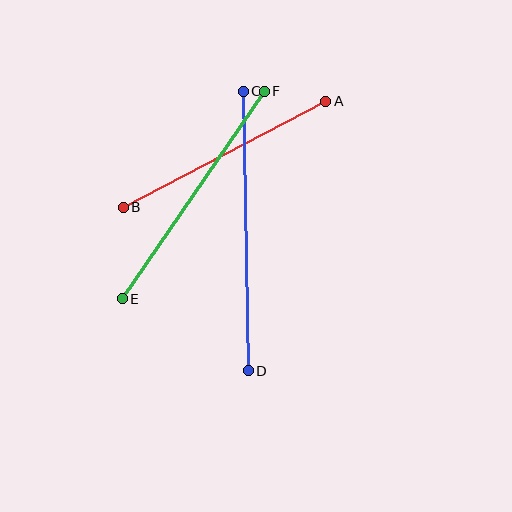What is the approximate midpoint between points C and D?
The midpoint is at approximately (246, 231) pixels.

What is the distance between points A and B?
The distance is approximately 229 pixels.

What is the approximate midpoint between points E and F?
The midpoint is at approximately (193, 195) pixels.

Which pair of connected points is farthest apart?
Points C and D are farthest apart.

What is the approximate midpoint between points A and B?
The midpoint is at approximately (224, 154) pixels.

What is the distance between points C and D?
The distance is approximately 280 pixels.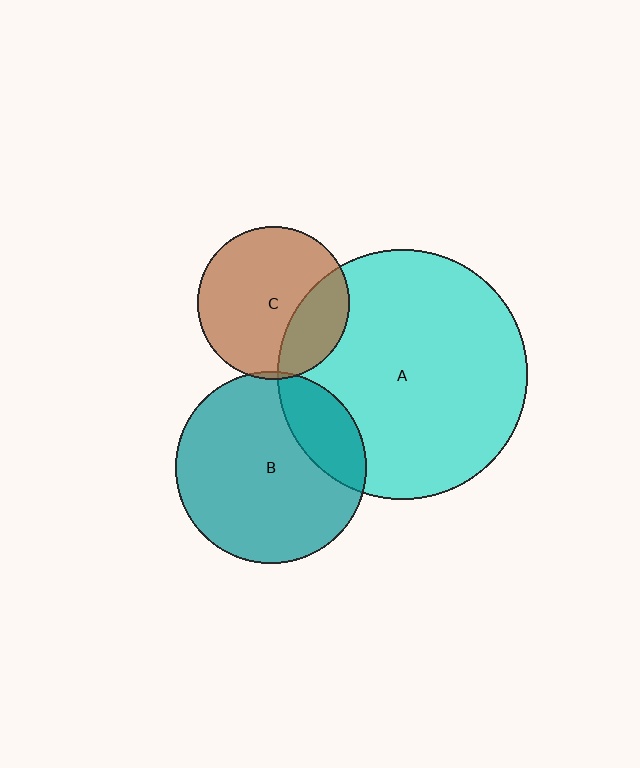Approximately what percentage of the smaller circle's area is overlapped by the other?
Approximately 20%.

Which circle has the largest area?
Circle A (cyan).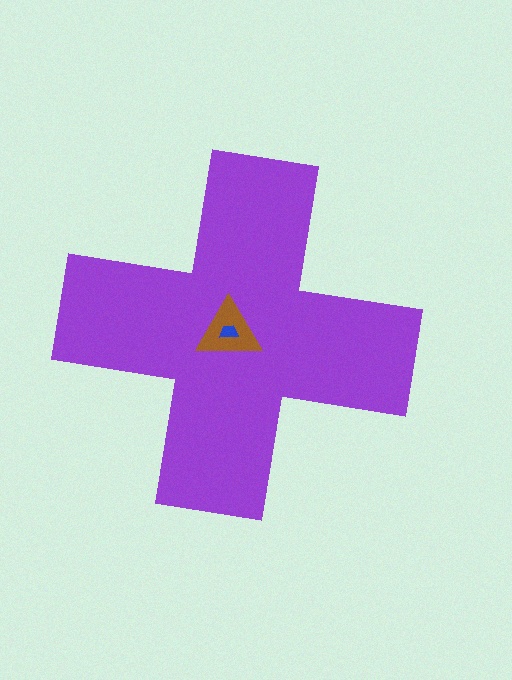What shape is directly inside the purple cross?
The brown triangle.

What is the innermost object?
The blue trapezoid.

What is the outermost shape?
The purple cross.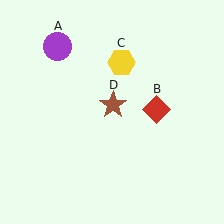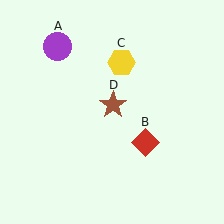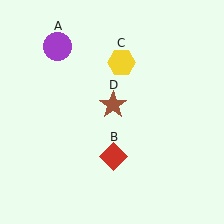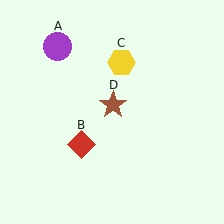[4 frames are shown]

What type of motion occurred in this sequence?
The red diamond (object B) rotated clockwise around the center of the scene.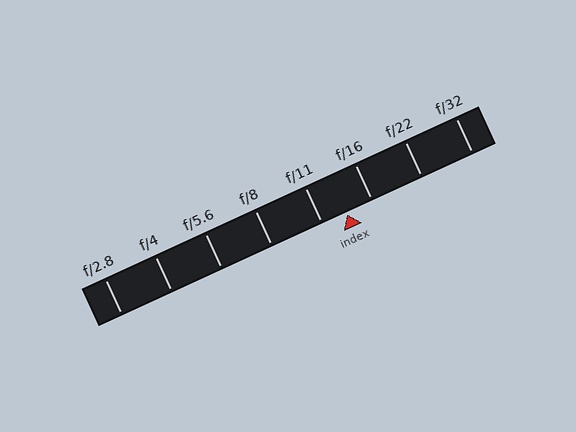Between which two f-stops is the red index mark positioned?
The index mark is between f/11 and f/16.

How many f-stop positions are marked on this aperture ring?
There are 8 f-stop positions marked.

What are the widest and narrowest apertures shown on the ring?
The widest aperture shown is f/2.8 and the narrowest is f/32.